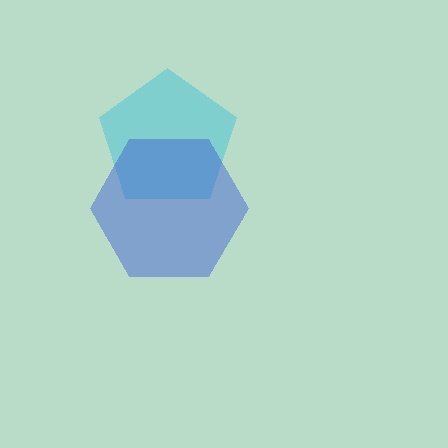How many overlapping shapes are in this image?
There are 2 overlapping shapes in the image.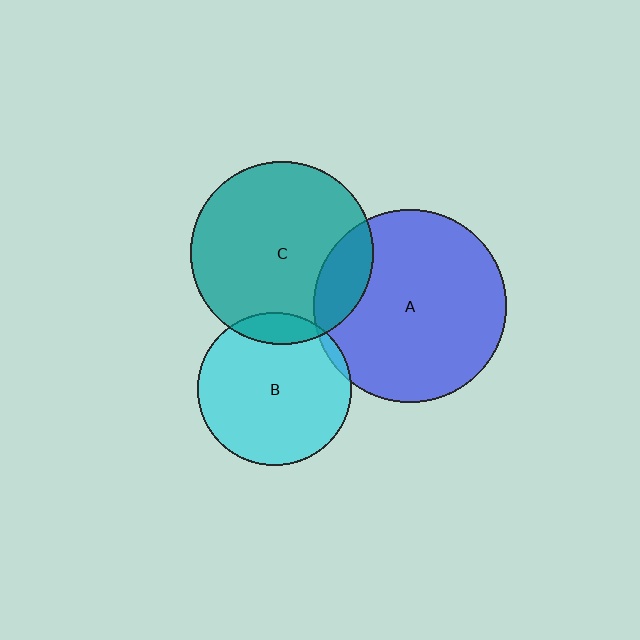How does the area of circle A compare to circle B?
Approximately 1.6 times.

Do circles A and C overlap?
Yes.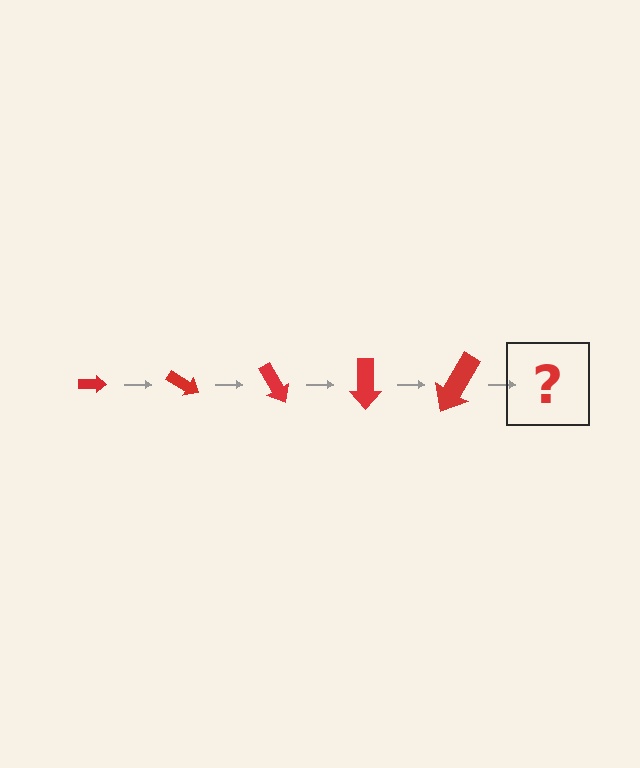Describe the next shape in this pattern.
It should be an arrow, larger than the previous one and rotated 150 degrees from the start.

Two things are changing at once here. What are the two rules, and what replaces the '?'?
The two rules are that the arrow grows larger each step and it rotates 30 degrees each step. The '?' should be an arrow, larger than the previous one and rotated 150 degrees from the start.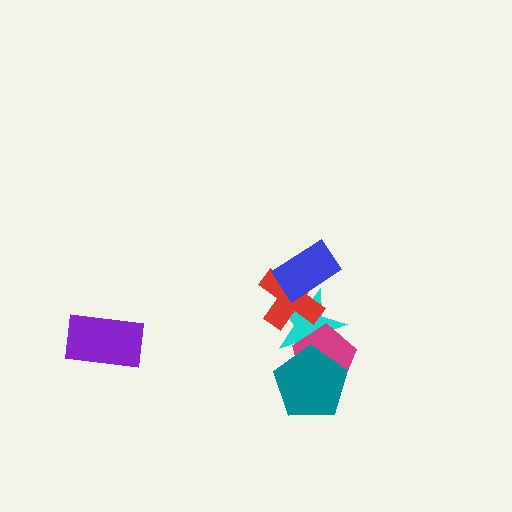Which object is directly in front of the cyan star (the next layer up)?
The red cross is directly in front of the cyan star.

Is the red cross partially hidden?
Yes, it is partially covered by another shape.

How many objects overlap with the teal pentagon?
2 objects overlap with the teal pentagon.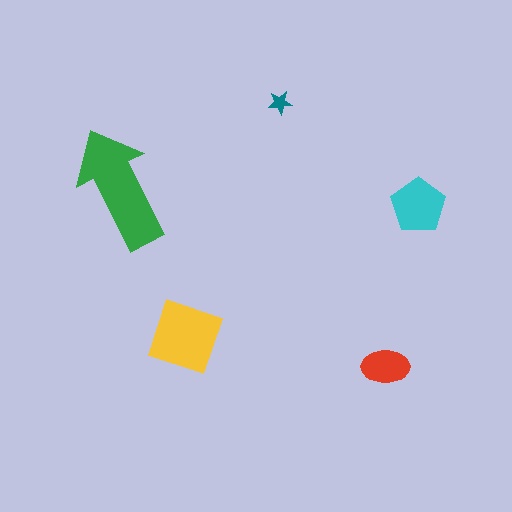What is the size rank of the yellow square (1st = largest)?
2nd.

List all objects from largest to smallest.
The green arrow, the yellow square, the cyan pentagon, the red ellipse, the teal star.